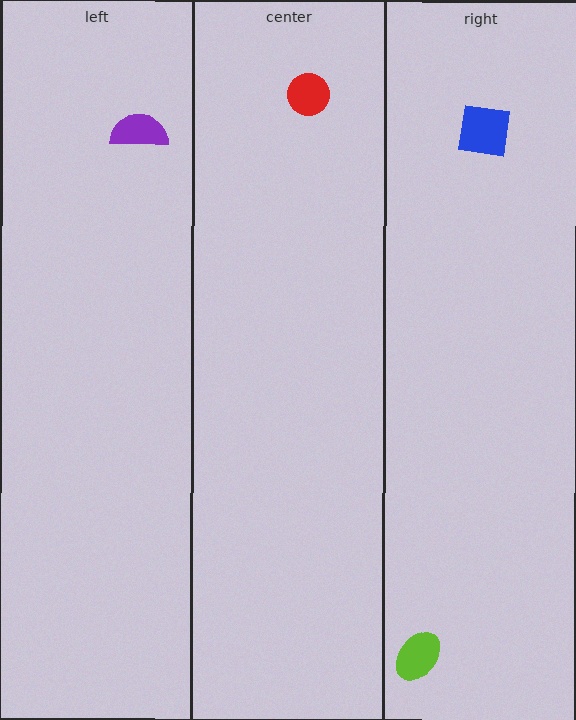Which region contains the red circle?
The center region.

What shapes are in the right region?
The blue square, the lime ellipse.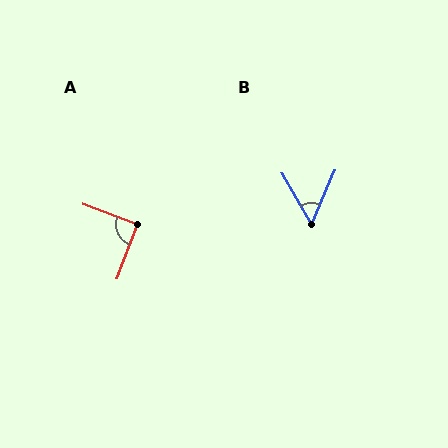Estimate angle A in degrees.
Approximately 90 degrees.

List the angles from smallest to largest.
B (54°), A (90°).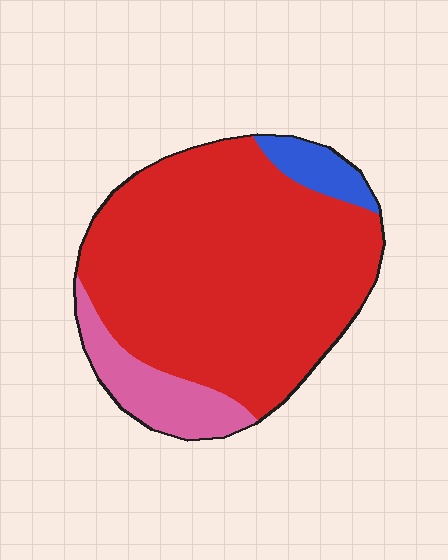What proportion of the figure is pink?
Pink covers about 15% of the figure.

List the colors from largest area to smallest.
From largest to smallest: red, pink, blue.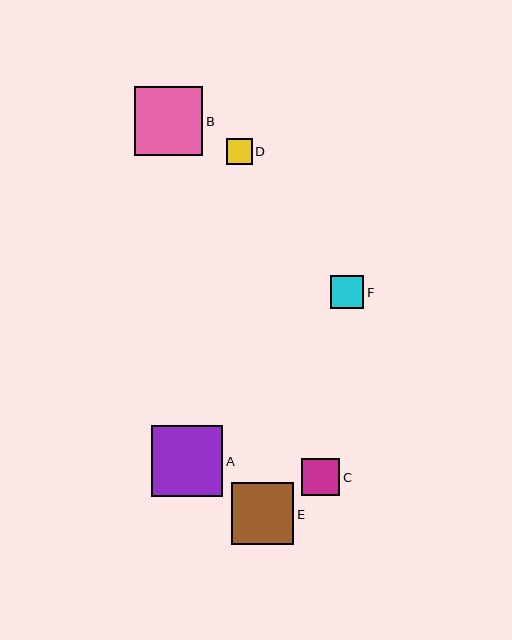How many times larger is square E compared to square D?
Square E is approximately 2.4 times the size of square D.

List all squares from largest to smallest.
From largest to smallest: A, B, E, C, F, D.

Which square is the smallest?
Square D is the smallest with a size of approximately 26 pixels.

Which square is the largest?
Square A is the largest with a size of approximately 71 pixels.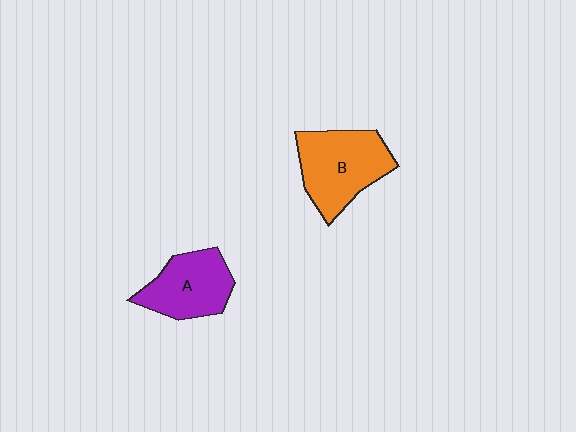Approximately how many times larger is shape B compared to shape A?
Approximately 1.2 times.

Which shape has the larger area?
Shape B (orange).